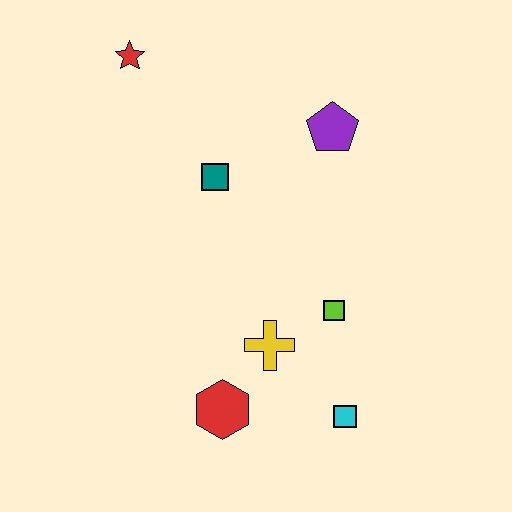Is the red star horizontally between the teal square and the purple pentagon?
No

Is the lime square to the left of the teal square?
No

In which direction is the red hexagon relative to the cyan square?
The red hexagon is to the left of the cyan square.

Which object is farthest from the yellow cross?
The red star is farthest from the yellow cross.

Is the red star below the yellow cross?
No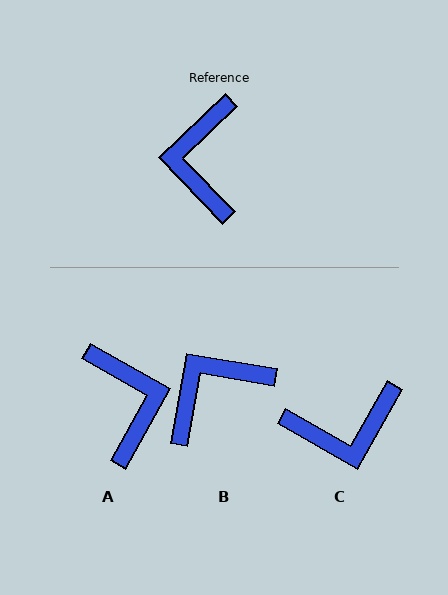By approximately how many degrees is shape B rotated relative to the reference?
Approximately 54 degrees clockwise.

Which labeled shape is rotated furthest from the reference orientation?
A, about 163 degrees away.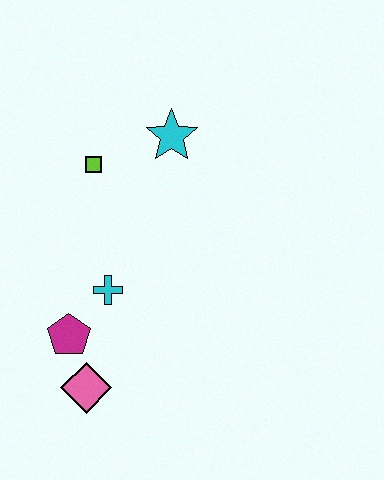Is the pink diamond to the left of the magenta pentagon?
No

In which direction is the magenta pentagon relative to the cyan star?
The magenta pentagon is below the cyan star.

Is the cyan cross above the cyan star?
No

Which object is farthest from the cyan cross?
The cyan star is farthest from the cyan cross.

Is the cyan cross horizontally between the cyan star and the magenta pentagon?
Yes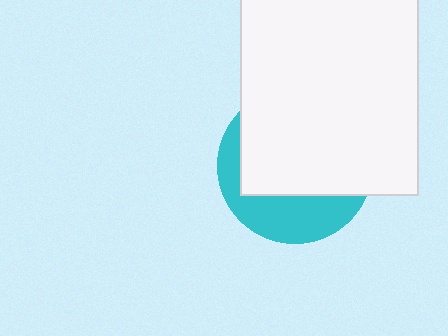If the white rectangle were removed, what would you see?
You would see the complete cyan circle.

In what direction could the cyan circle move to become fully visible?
The cyan circle could move down. That would shift it out from behind the white rectangle entirely.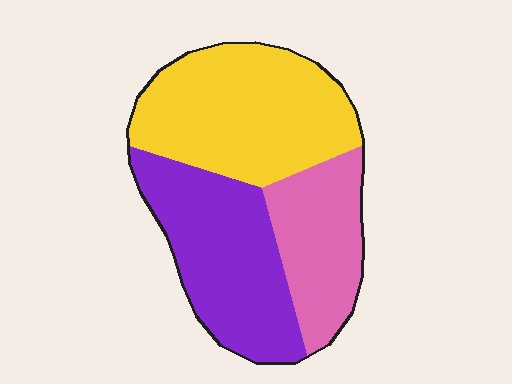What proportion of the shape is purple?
Purple takes up about one third (1/3) of the shape.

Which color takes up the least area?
Pink, at roughly 25%.